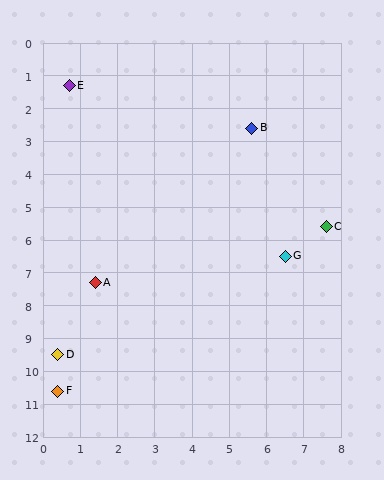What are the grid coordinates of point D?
Point D is at approximately (0.4, 9.5).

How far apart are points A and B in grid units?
Points A and B are about 6.3 grid units apart.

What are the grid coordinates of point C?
Point C is at approximately (7.6, 5.6).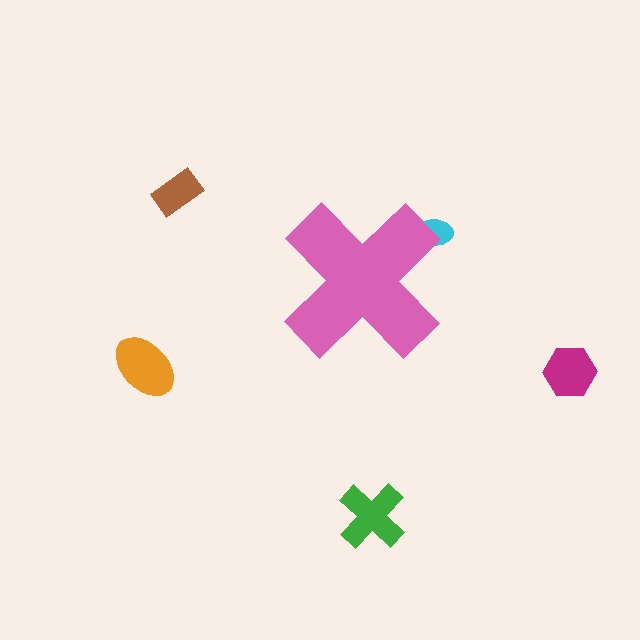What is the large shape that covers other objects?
A pink cross.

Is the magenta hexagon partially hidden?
No, the magenta hexagon is fully visible.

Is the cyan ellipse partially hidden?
Yes, the cyan ellipse is partially hidden behind the pink cross.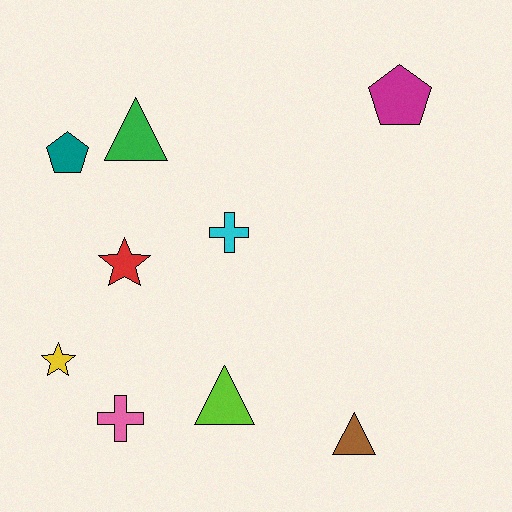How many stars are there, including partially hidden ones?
There are 2 stars.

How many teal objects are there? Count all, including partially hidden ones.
There is 1 teal object.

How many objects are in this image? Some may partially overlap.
There are 9 objects.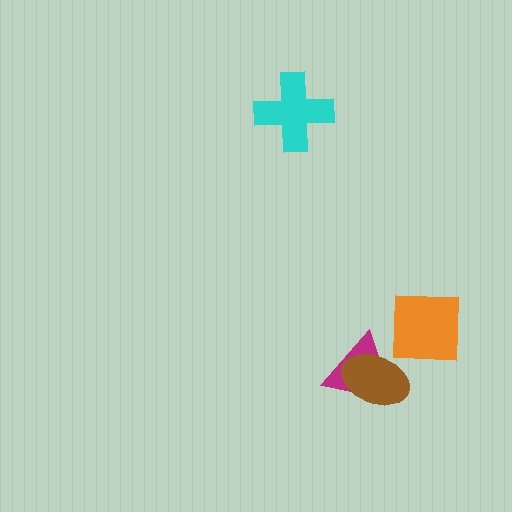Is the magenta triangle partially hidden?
Yes, it is partially covered by another shape.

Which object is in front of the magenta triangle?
The brown ellipse is in front of the magenta triangle.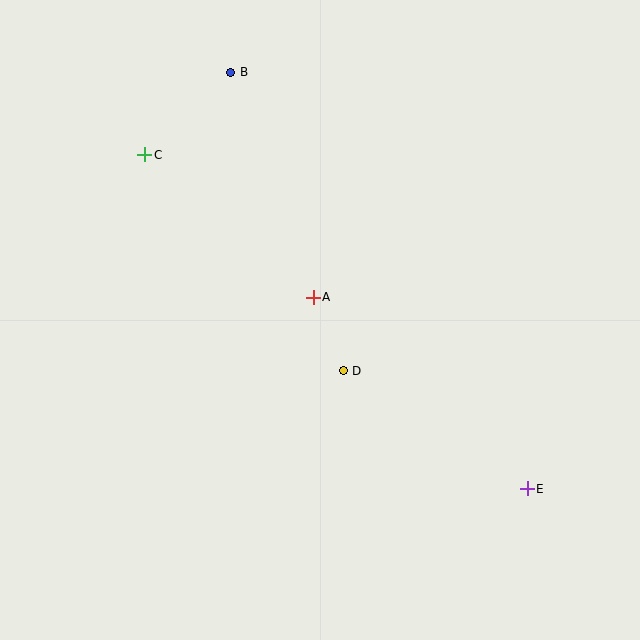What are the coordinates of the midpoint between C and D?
The midpoint between C and D is at (244, 263).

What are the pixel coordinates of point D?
Point D is at (343, 371).